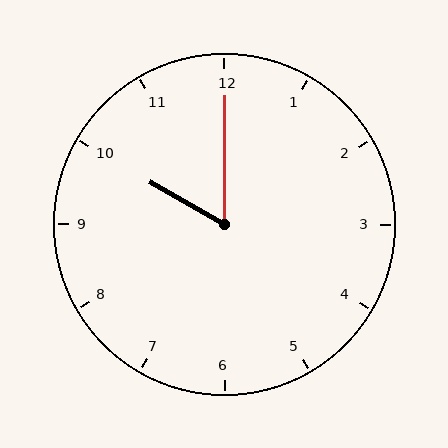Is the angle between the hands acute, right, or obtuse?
It is acute.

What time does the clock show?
10:00.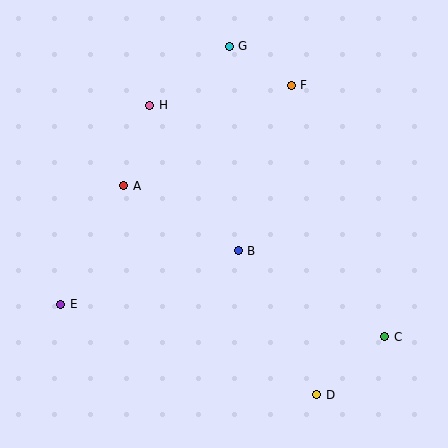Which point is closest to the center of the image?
Point B at (238, 251) is closest to the center.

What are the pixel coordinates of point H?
Point H is at (150, 105).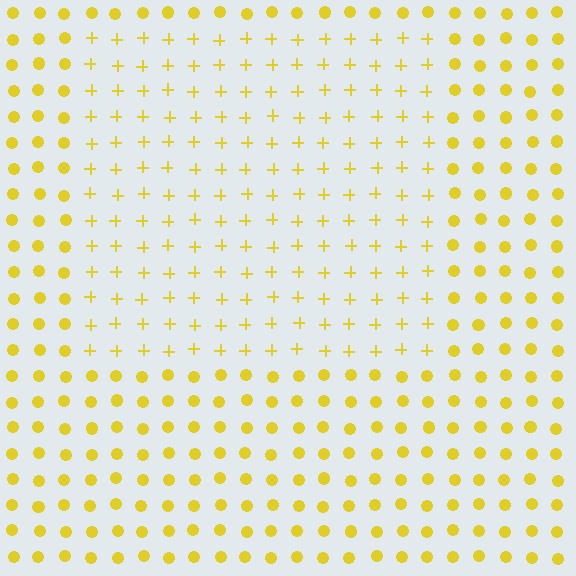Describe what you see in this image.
The image is filled with small yellow elements arranged in a uniform grid. A rectangle-shaped region contains plus signs, while the surrounding area contains circles. The boundary is defined purely by the change in element shape.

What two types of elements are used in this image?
The image uses plus signs inside the rectangle region and circles outside it.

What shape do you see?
I see a rectangle.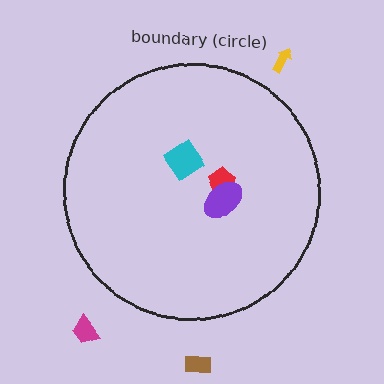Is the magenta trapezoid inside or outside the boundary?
Outside.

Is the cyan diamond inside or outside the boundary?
Inside.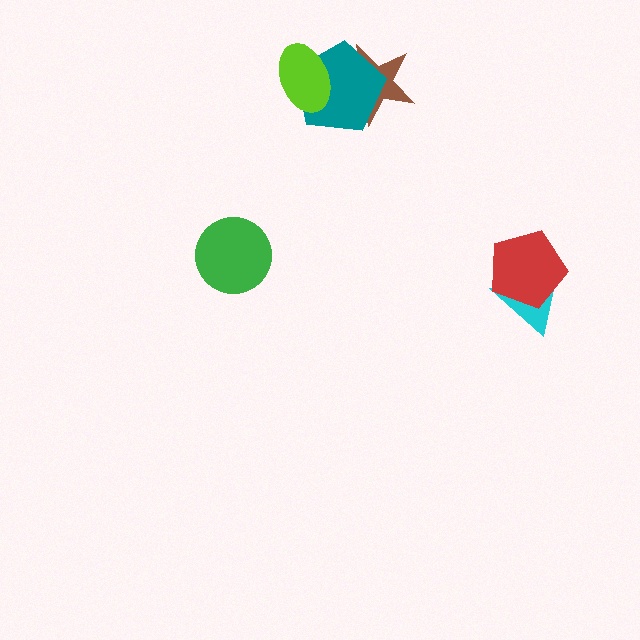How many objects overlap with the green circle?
0 objects overlap with the green circle.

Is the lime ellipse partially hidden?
No, no other shape covers it.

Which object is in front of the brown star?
The teal pentagon is in front of the brown star.